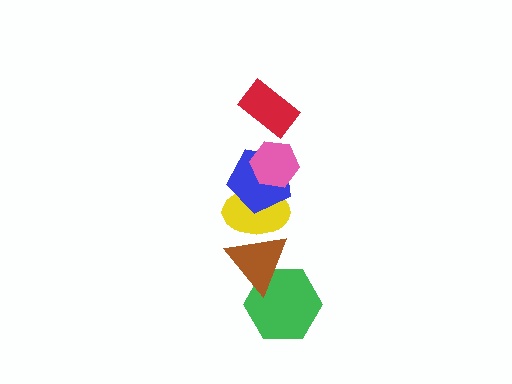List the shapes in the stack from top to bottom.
From top to bottom: the red rectangle, the pink hexagon, the blue pentagon, the yellow ellipse, the brown triangle, the green hexagon.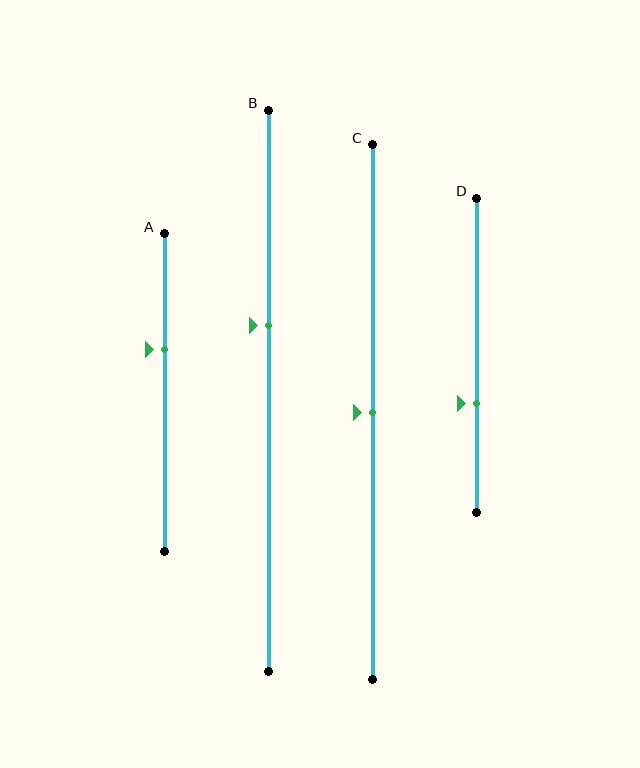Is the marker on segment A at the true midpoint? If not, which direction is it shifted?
No, the marker on segment A is shifted upward by about 14% of the segment length.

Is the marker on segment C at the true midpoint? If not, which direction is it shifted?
Yes, the marker on segment C is at the true midpoint.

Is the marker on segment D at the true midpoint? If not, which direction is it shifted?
No, the marker on segment D is shifted downward by about 15% of the segment length.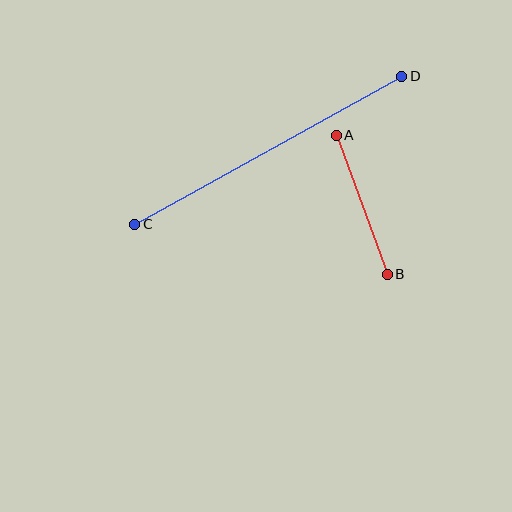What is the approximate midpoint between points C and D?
The midpoint is at approximately (268, 150) pixels.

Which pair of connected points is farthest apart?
Points C and D are farthest apart.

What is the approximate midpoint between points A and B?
The midpoint is at approximately (362, 205) pixels.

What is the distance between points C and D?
The distance is approximately 306 pixels.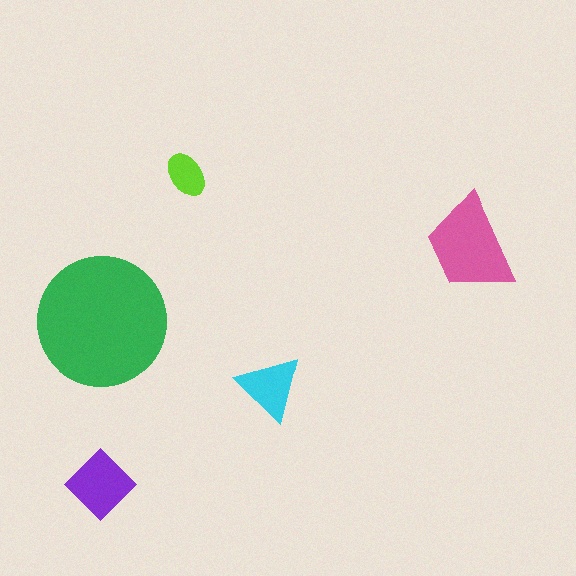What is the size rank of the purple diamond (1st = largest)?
3rd.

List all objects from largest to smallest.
The green circle, the pink trapezoid, the purple diamond, the cyan triangle, the lime ellipse.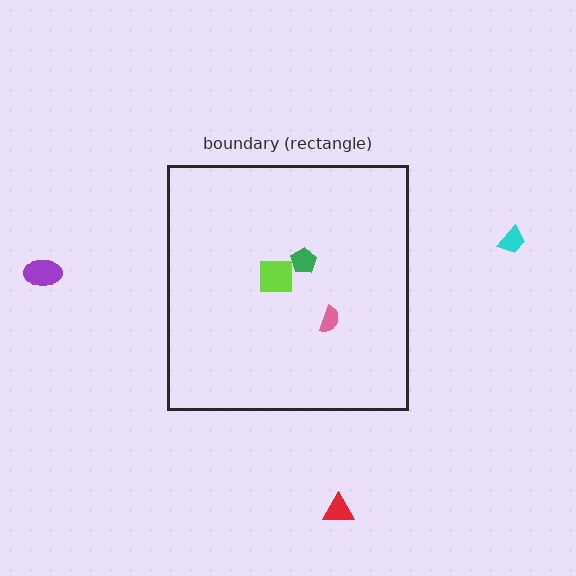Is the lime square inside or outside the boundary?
Inside.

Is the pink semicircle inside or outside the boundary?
Inside.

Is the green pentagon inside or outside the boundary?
Inside.